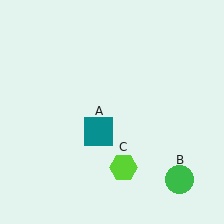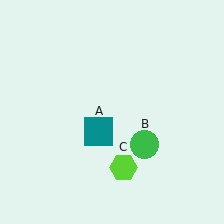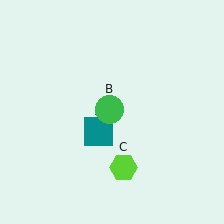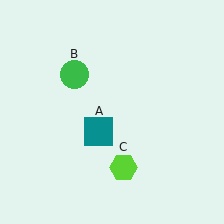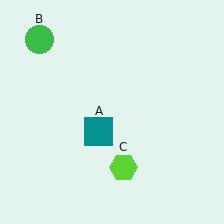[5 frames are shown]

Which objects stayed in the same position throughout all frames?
Teal square (object A) and lime hexagon (object C) remained stationary.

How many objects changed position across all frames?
1 object changed position: green circle (object B).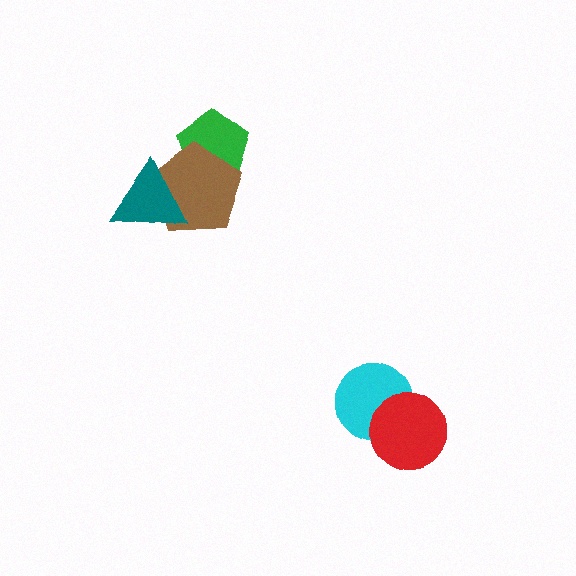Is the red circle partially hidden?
No, no other shape covers it.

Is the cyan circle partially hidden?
Yes, it is partially covered by another shape.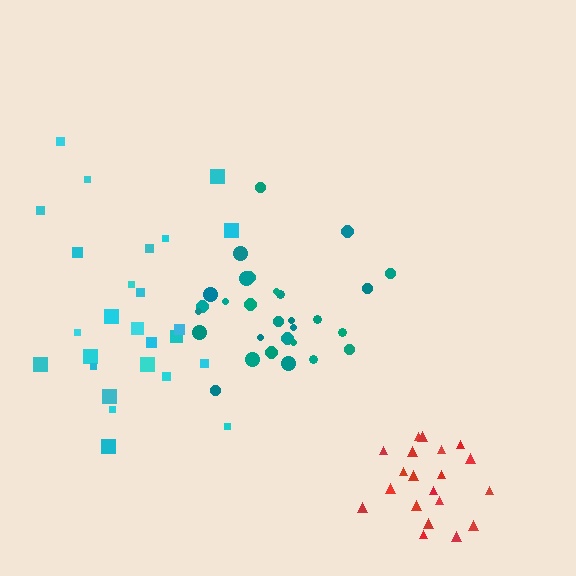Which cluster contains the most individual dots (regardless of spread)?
Teal (29).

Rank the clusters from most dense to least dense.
red, teal, cyan.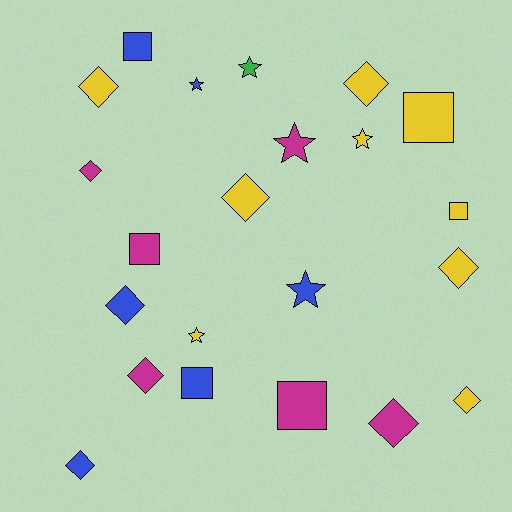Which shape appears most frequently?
Diamond, with 10 objects.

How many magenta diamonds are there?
There are 3 magenta diamonds.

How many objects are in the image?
There are 22 objects.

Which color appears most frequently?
Yellow, with 9 objects.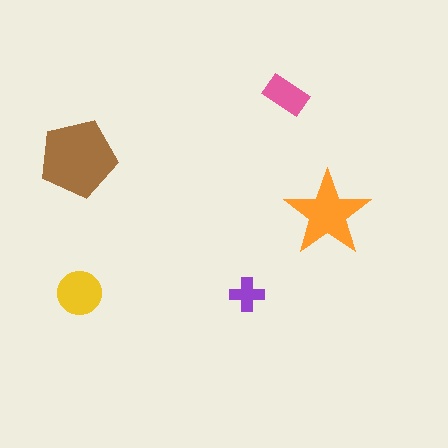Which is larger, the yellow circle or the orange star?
The orange star.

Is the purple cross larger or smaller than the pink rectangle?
Smaller.